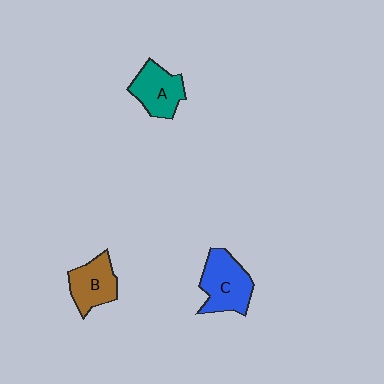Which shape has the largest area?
Shape C (blue).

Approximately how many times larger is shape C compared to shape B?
Approximately 1.2 times.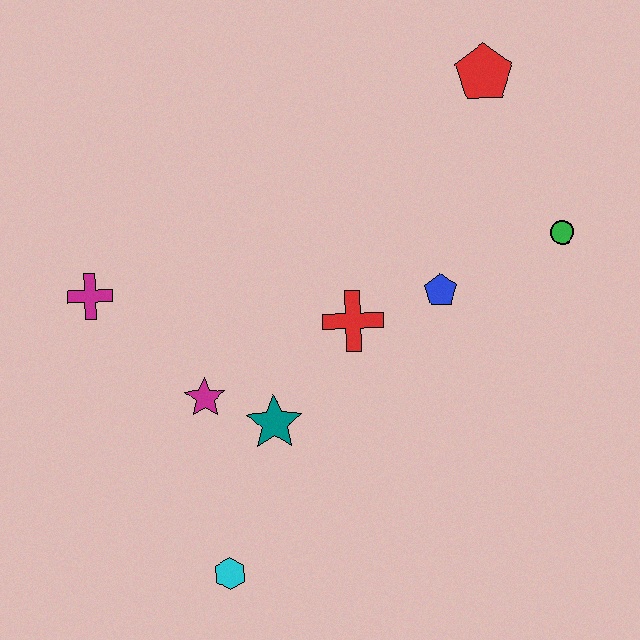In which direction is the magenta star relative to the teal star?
The magenta star is to the left of the teal star.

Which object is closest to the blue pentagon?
The red cross is closest to the blue pentagon.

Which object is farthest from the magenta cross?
The green circle is farthest from the magenta cross.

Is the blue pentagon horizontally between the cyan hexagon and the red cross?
No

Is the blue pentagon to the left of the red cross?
No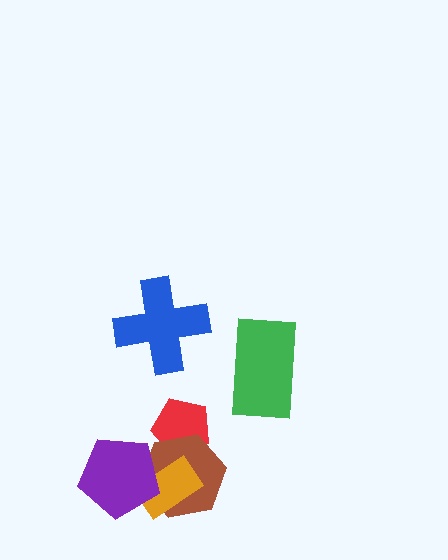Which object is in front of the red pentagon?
The brown hexagon is in front of the red pentagon.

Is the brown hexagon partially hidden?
Yes, it is partially covered by another shape.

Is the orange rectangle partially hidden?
Yes, it is partially covered by another shape.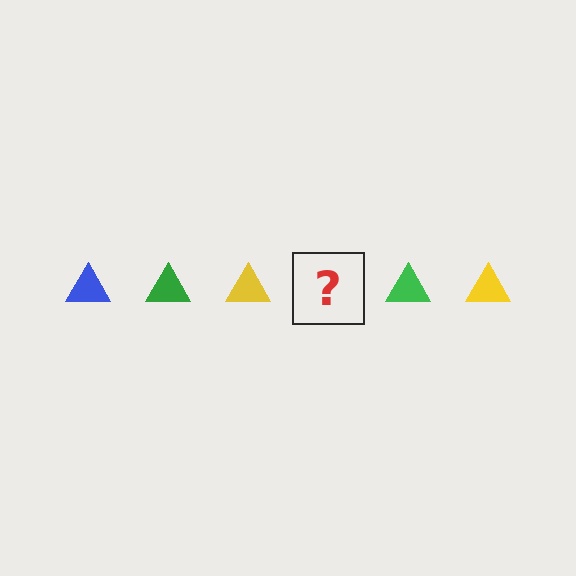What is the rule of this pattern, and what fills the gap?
The rule is that the pattern cycles through blue, green, yellow triangles. The gap should be filled with a blue triangle.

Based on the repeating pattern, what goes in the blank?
The blank should be a blue triangle.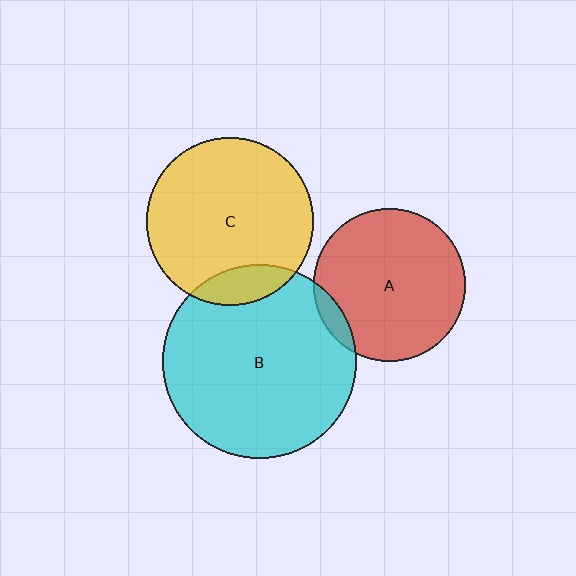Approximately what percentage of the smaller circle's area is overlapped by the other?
Approximately 15%.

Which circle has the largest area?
Circle B (cyan).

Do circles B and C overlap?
Yes.